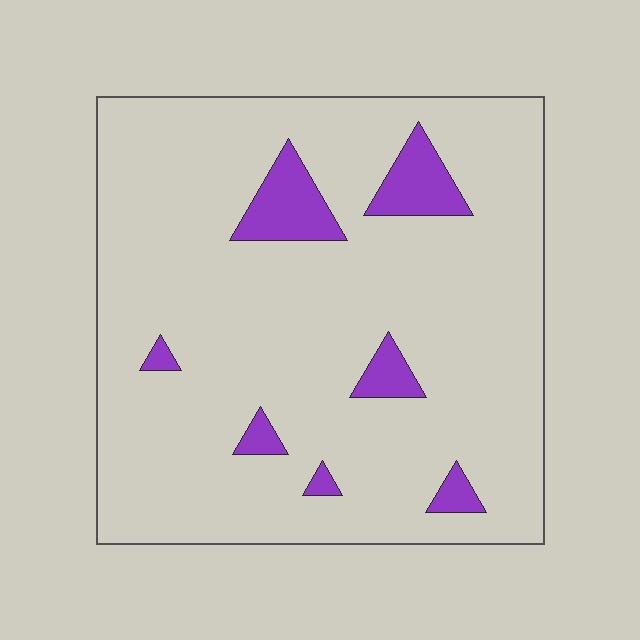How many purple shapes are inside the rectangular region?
7.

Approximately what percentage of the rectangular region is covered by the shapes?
Approximately 10%.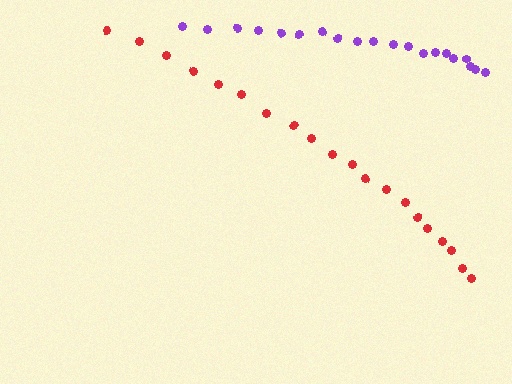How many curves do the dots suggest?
There are 2 distinct paths.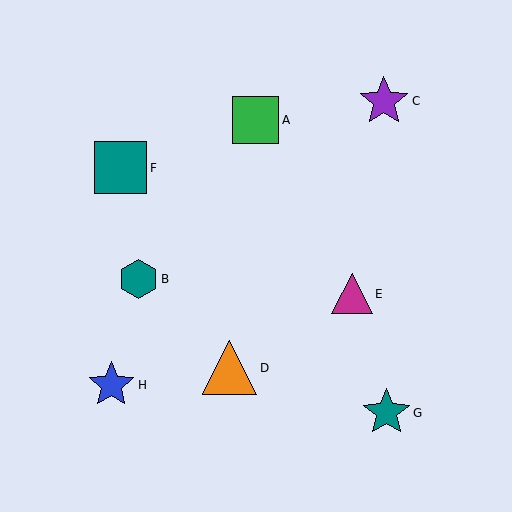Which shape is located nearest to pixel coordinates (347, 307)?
The magenta triangle (labeled E) at (352, 294) is nearest to that location.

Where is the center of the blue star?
The center of the blue star is at (111, 385).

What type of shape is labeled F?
Shape F is a teal square.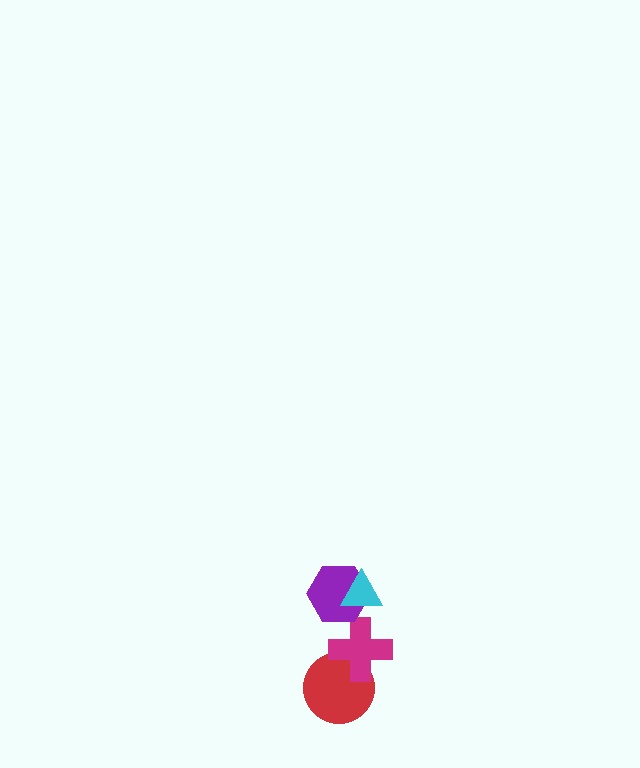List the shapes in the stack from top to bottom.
From top to bottom: the cyan triangle, the purple hexagon, the magenta cross, the red circle.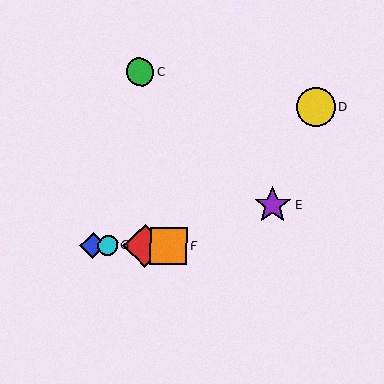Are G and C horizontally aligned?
No, G is at y≈245 and C is at y≈72.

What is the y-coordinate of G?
Object G is at y≈245.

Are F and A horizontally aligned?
Yes, both are at y≈246.